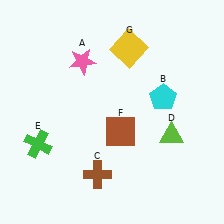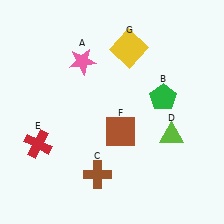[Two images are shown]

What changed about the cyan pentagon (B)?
In Image 1, B is cyan. In Image 2, it changed to green.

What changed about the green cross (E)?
In Image 1, E is green. In Image 2, it changed to red.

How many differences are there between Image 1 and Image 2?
There are 2 differences between the two images.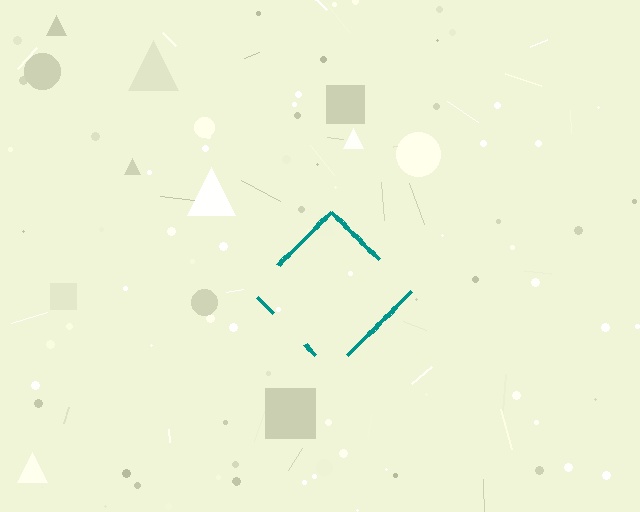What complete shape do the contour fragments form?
The contour fragments form a diamond.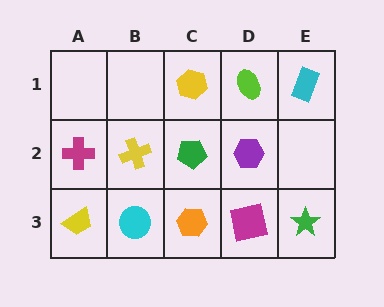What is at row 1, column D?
A lime ellipse.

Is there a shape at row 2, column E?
No, that cell is empty.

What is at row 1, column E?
A cyan rectangle.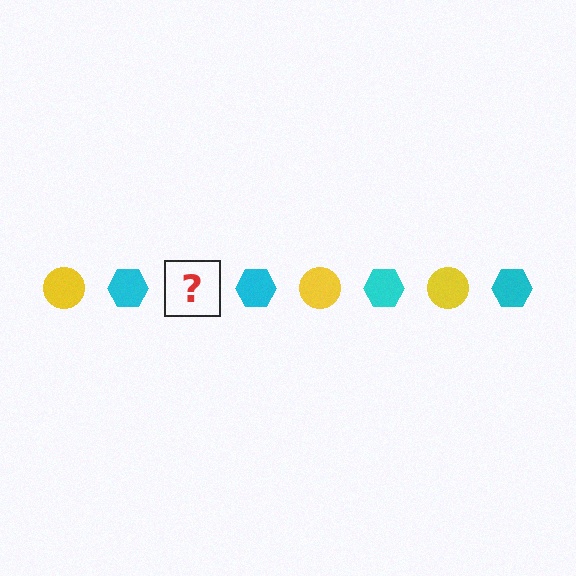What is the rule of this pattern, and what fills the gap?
The rule is that the pattern alternates between yellow circle and cyan hexagon. The gap should be filled with a yellow circle.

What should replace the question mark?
The question mark should be replaced with a yellow circle.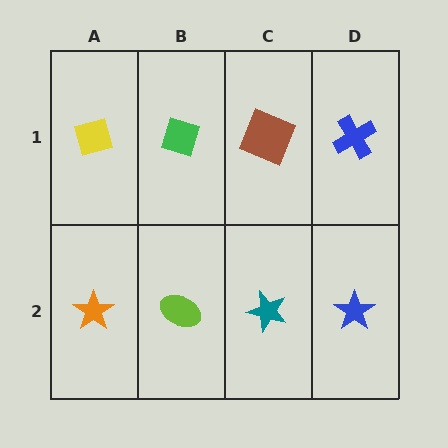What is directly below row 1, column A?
An orange star.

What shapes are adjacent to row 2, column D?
A blue cross (row 1, column D), a teal star (row 2, column C).